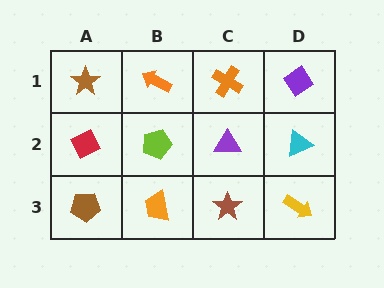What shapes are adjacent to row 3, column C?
A purple triangle (row 2, column C), an orange trapezoid (row 3, column B), a yellow arrow (row 3, column D).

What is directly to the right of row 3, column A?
An orange trapezoid.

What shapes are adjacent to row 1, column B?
A lime pentagon (row 2, column B), a brown star (row 1, column A), an orange cross (row 1, column C).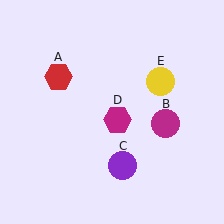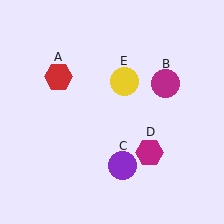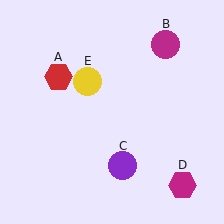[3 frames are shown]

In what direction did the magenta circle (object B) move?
The magenta circle (object B) moved up.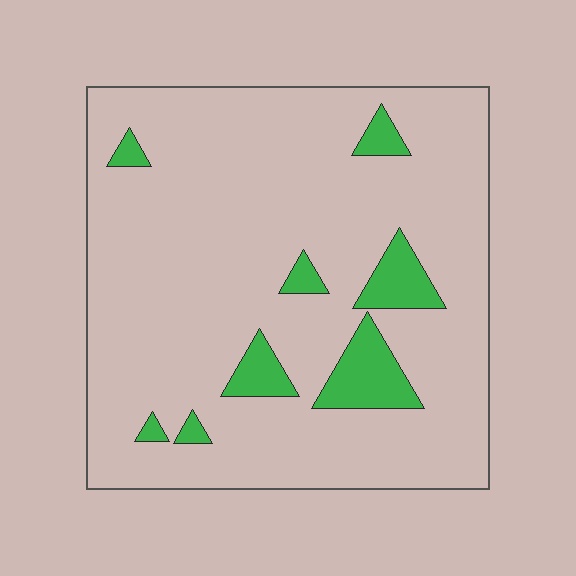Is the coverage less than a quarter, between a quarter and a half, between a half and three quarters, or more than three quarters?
Less than a quarter.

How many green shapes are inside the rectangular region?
8.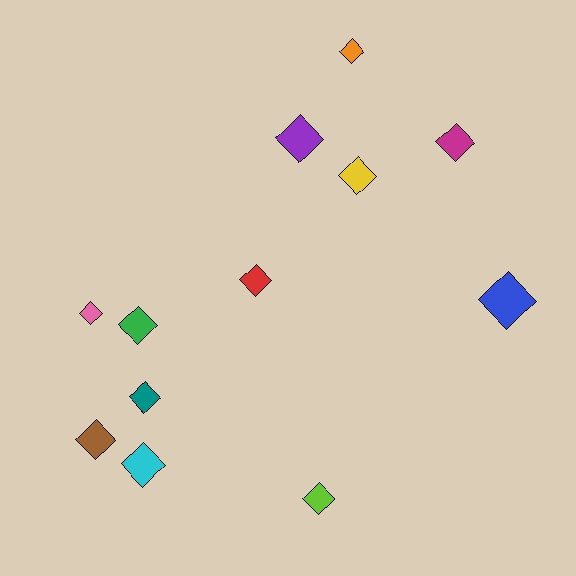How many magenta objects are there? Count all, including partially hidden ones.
There is 1 magenta object.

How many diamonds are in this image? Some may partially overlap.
There are 12 diamonds.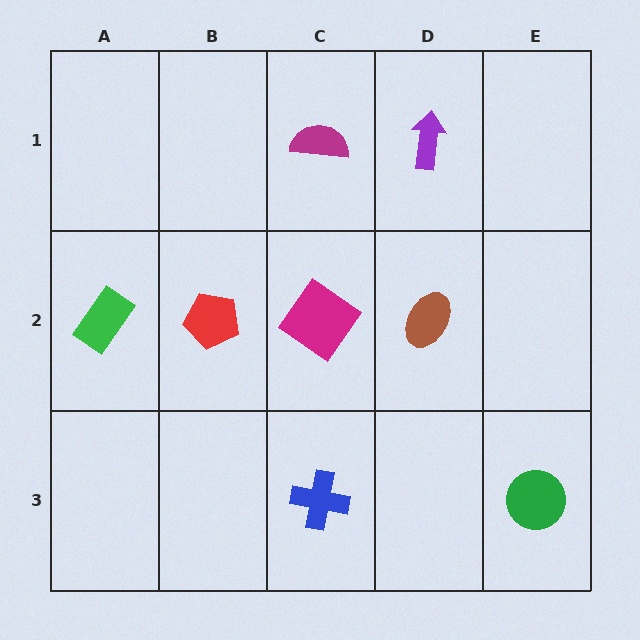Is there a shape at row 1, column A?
No, that cell is empty.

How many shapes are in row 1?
2 shapes.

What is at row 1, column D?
A purple arrow.